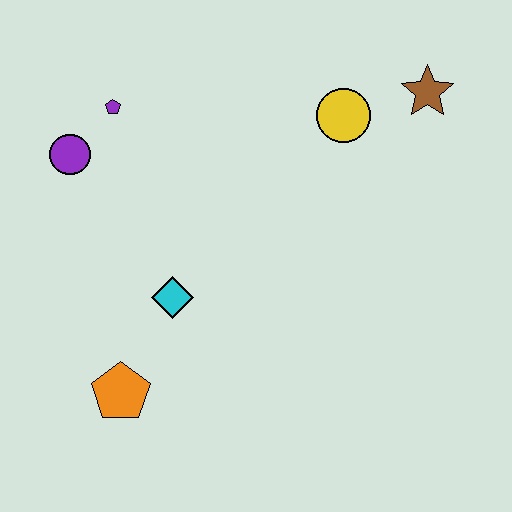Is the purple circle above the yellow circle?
No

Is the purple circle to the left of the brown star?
Yes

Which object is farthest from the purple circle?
The brown star is farthest from the purple circle.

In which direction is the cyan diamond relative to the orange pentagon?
The cyan diamond is above the orange pentagon.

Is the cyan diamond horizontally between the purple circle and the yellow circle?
Yes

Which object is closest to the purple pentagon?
The purple circle is closest to the purple pentagon.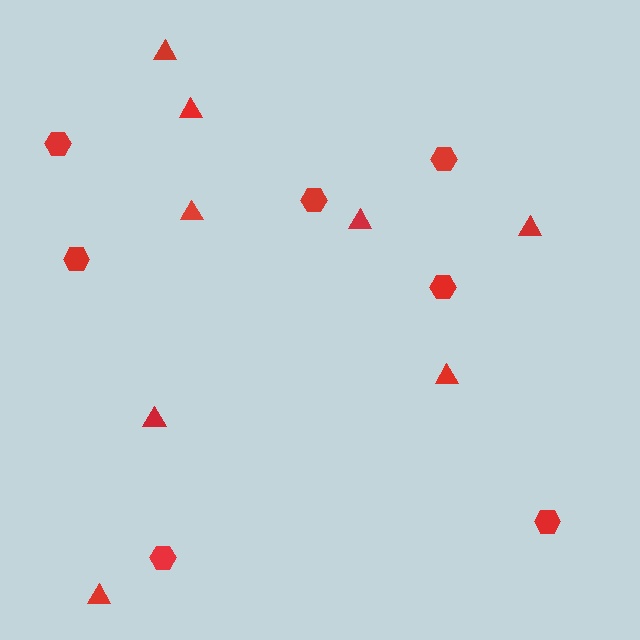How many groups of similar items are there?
There are 2 groups: one group of triangles (8) and one group of hexagons (7).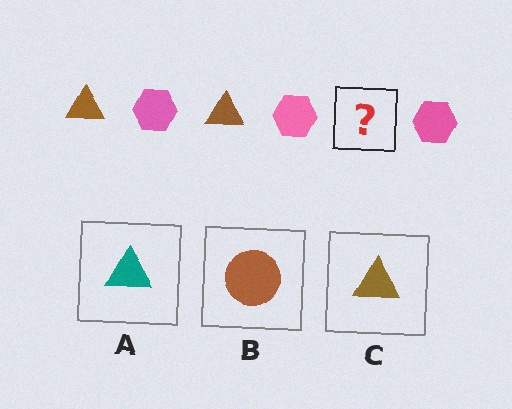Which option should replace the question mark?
Option C.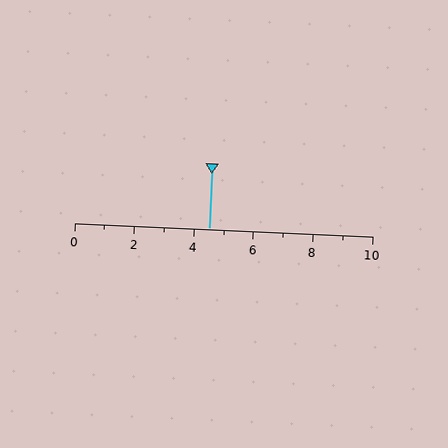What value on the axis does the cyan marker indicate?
The marker indicates approximately 4.5.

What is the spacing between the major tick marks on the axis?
The major ticks are spaced 2 apart.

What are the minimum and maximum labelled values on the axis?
The axis runs from 0 to 10.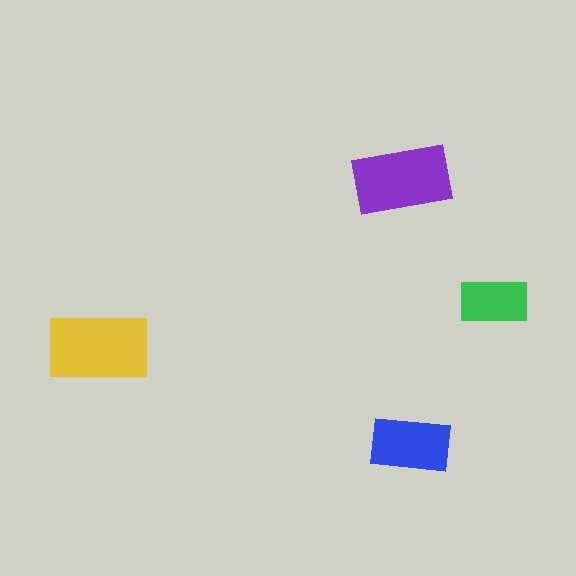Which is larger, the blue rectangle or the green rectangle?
The blue one.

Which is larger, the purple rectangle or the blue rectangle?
The purple one.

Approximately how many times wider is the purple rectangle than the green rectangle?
About 1.5 times wider.